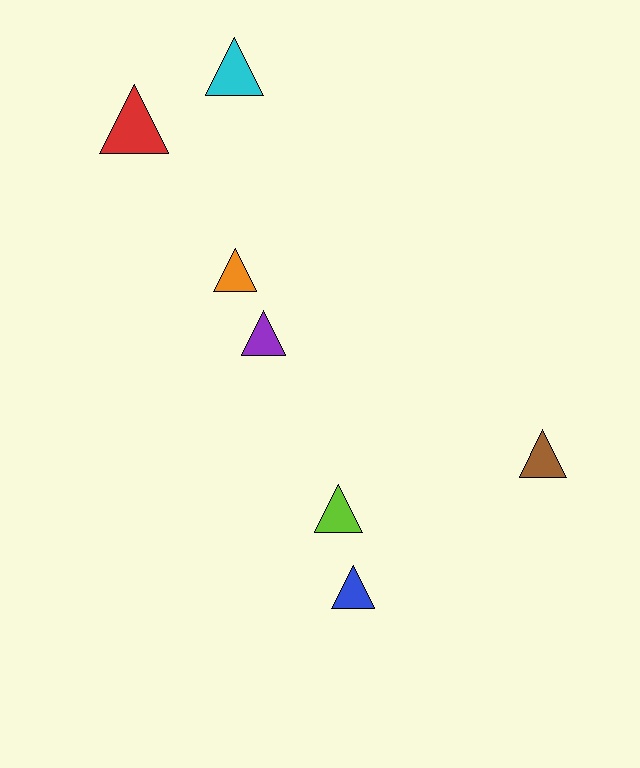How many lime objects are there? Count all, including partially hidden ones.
There is 1 lime object.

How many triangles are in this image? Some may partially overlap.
There are 7 triangles.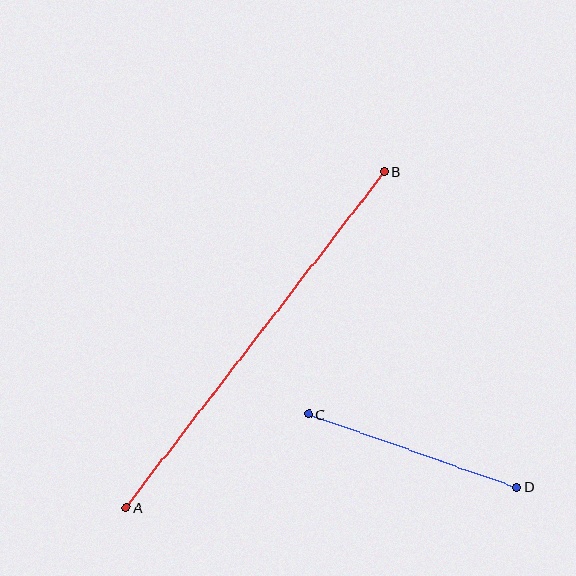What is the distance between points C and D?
The distance is approximately 220 pixels.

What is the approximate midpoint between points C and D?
The midpoint is at approximately (413, 451) pixels.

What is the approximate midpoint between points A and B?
The midpoint is at approximately (256, 340) pixels.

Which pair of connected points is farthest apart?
Points A and B are farthest apart.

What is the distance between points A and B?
The distance is approximately 424 pixels.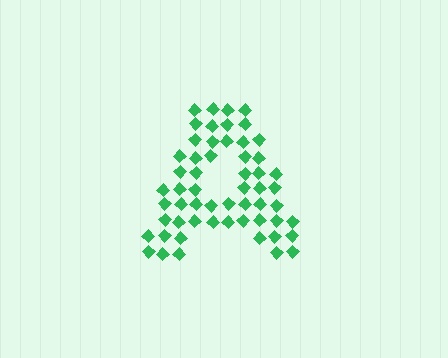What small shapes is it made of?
It is made of small diamonds.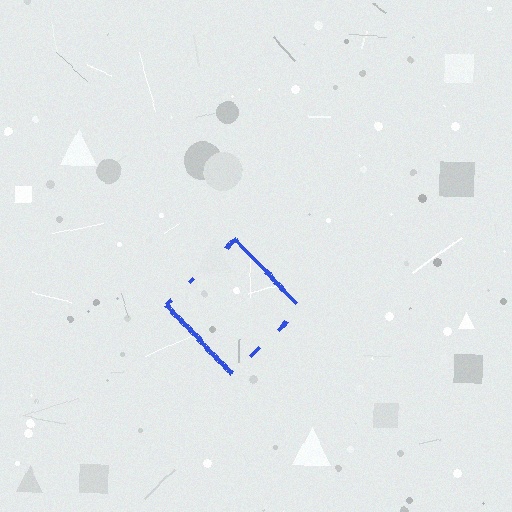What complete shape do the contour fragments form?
The contour fragments form a diamond.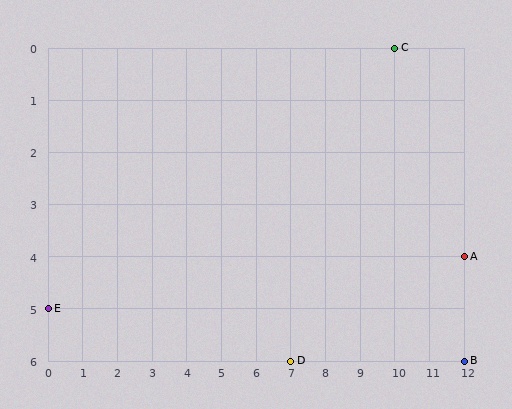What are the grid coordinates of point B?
Point B is at grid coordinates (12, 6).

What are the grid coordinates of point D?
Point D is at grid coordinates (7, 6).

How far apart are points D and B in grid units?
Points D and B are 5 columns apart.